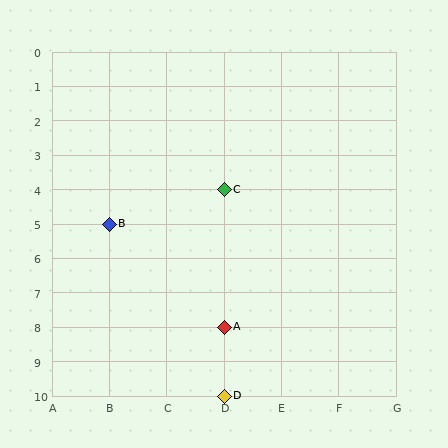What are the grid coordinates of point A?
Point A is at grid coordinates (D, 8).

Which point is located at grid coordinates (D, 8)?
Point A is at (D, 8).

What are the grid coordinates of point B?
Point B is at grid coordinates (B, 5).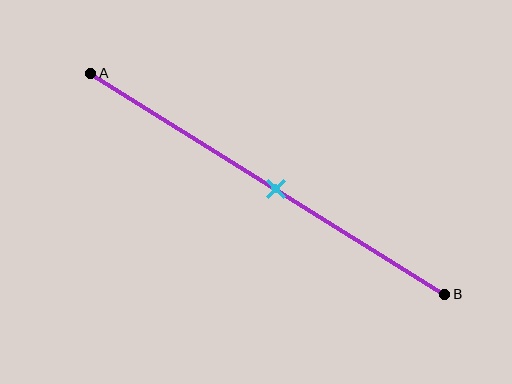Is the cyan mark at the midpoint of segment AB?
Yes, the mark is approximately at the midpoint.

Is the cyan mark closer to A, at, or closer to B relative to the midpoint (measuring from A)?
The cyan mark is approximately at the midpoint of segment AB.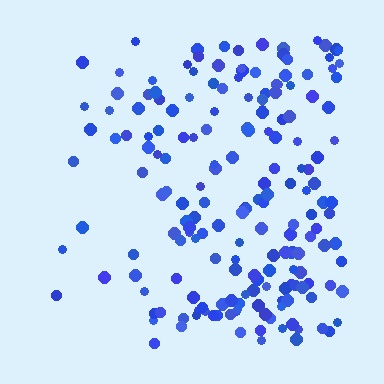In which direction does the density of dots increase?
From left to right, with the right side densest.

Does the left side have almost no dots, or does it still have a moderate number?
Still a moderate number, just noticeably fewer than the right.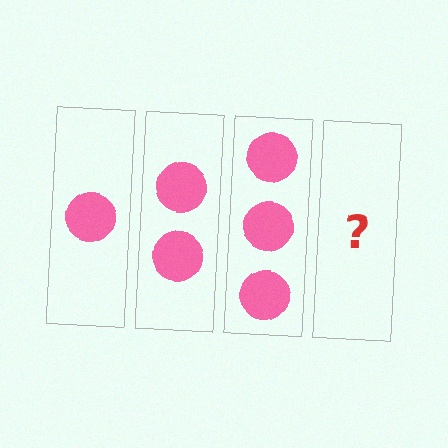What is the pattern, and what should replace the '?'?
The pattern is that each step adds one more circle. The '?' should be 4 circles.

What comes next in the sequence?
The next element should be 4 circles.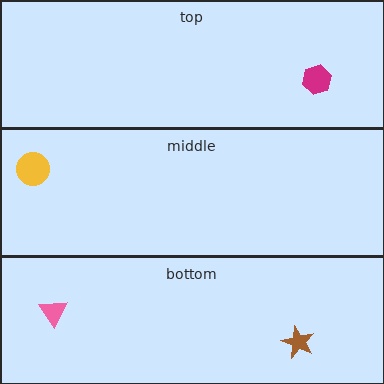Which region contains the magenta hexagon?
The top region.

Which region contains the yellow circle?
The middle region.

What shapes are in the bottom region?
The pink triangle, the brown star.